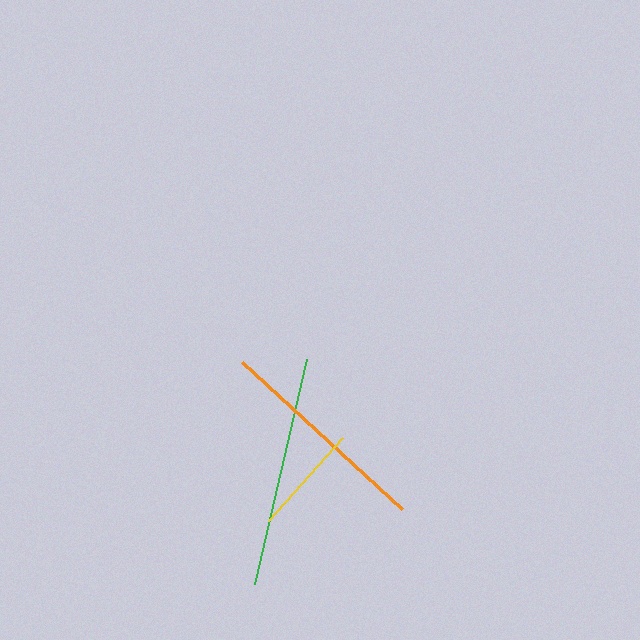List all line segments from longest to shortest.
From longest to shortest: green, orange, yellow.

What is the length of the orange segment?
The orange segment is approximately 217 pixels long.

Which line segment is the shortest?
The yellow line is the shortest at approximately 112 pixels.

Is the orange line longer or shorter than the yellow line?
The orange line is longer than the yellow line.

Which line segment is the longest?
The green line is the longest at approximately 231 pixels.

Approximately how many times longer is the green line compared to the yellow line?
The green line is approximately 2.1 times the length of the yellow line.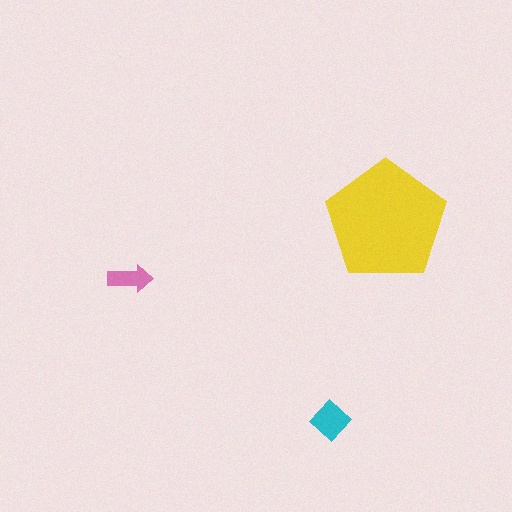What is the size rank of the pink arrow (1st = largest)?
3rd.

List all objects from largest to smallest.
The yellow pentagon, the cyan diamond, the pink arrow.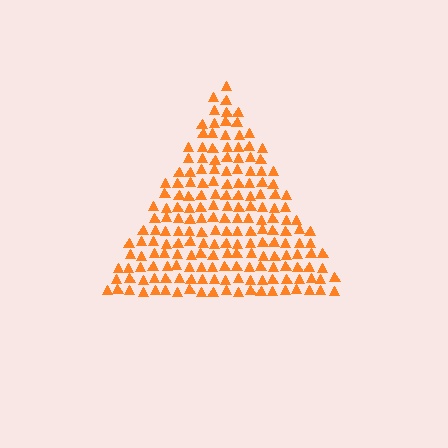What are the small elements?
The small elements are triangles.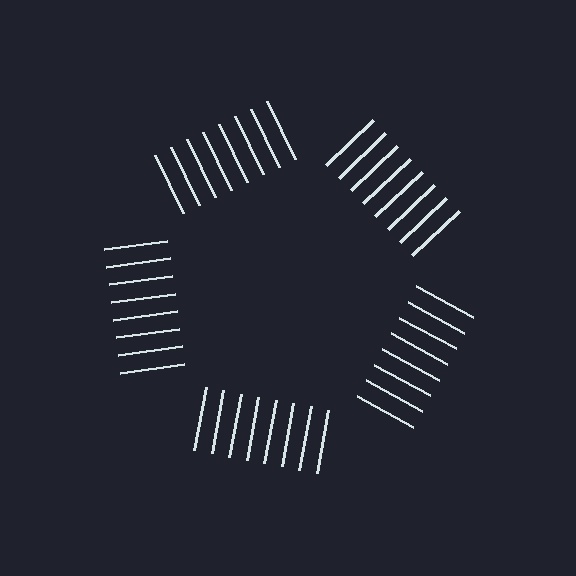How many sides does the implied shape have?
5 sides — the line-ends trace a pentagon.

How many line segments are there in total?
40 — 8 along each of the 5 edges.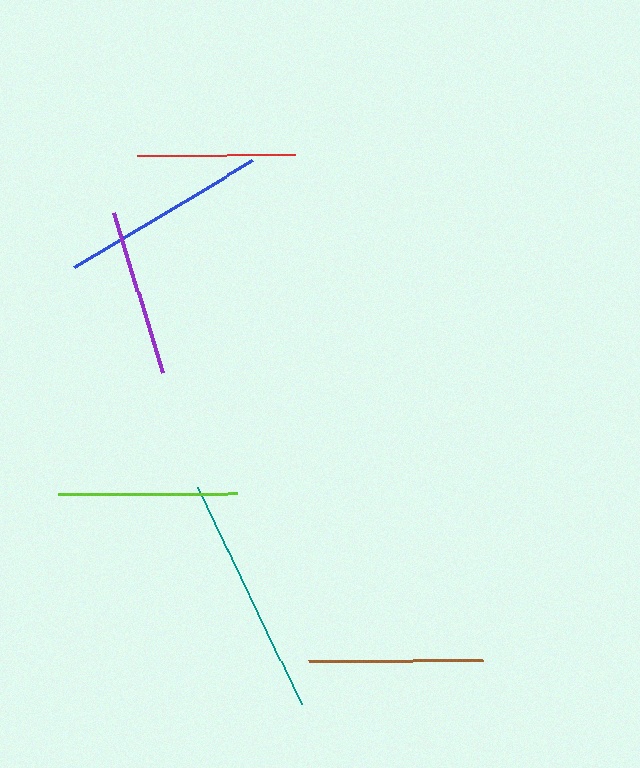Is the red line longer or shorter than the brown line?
The brown line is longer than the red line.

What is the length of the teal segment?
The teal segment is approximately 242 pixels long.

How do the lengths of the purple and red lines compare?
The purple and red lines are approximately the same length.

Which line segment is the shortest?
The red line is the shortest at approximately 158 pixels.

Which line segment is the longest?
The teal line is the longest at approximately 242 pixels.